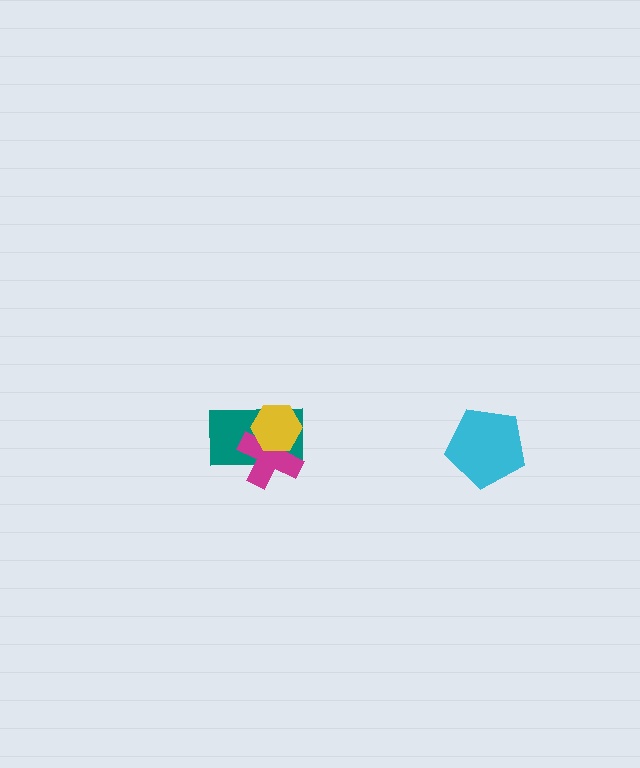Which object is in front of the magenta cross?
The yellow hexagon is in front of the magenta cross.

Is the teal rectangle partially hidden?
Yes, it is partially covered by another shape.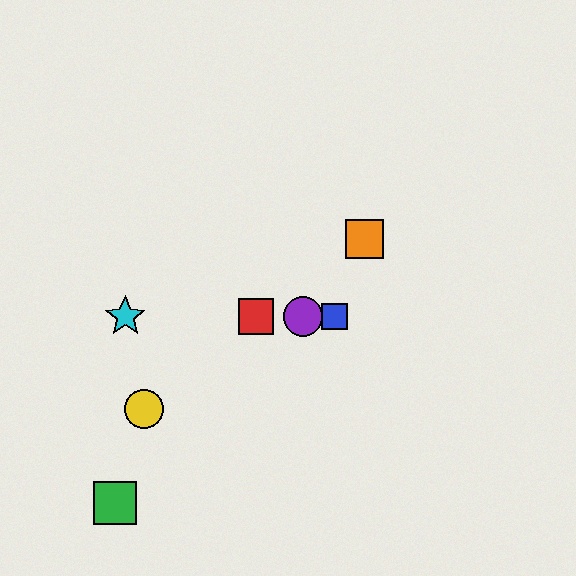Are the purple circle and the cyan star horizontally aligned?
Yes, both are at y≈317.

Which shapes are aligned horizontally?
The red square, the blue square, the purple circle, the cyan star are aligned horizontally.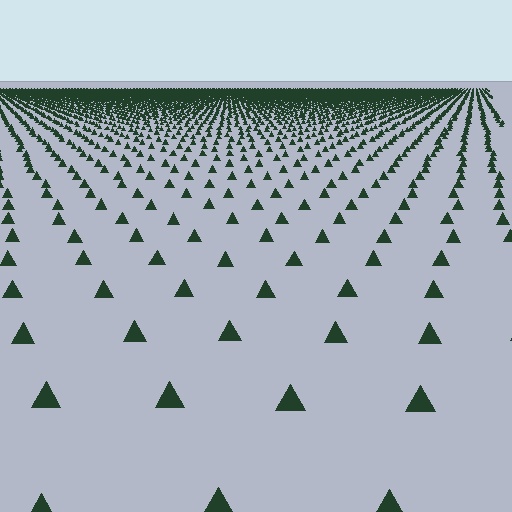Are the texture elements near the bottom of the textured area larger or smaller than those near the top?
Larger. Near the bottom, elements are closer to the viewer and appear at a bigger on-screen size.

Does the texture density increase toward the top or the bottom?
Density increases toward the top.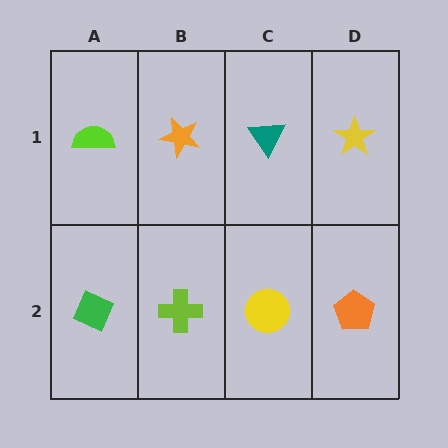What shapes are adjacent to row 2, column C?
A teal triangle (row 1, column C), a lime cross (row 2, column B), an orange pentagon (row 2, column D).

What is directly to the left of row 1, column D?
A teal triangle.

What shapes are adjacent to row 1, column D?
An orange pentagon (row 2, column D), a teal triangle (row 1, column C).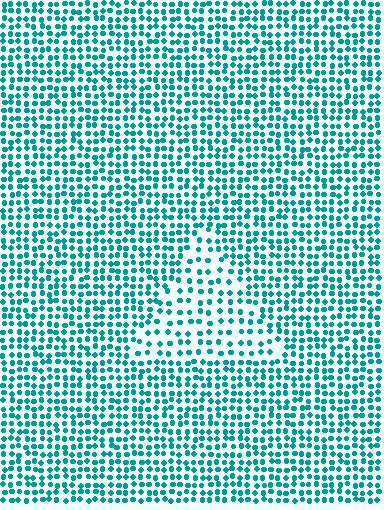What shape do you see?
I see a triangle.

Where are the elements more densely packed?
The elements are more densely packed outside the triangle boundary.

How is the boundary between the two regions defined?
The boundary is defined by a change in element density (approximately 1.8x ratio). All elements are the same color, size, and shape.